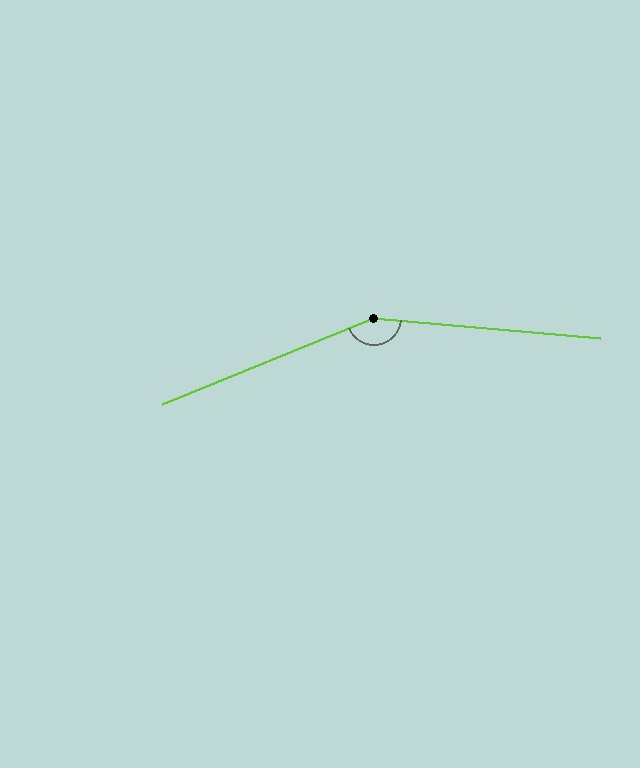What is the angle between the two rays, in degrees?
Approximately 153 degrees.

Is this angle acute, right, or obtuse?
It is obtuse.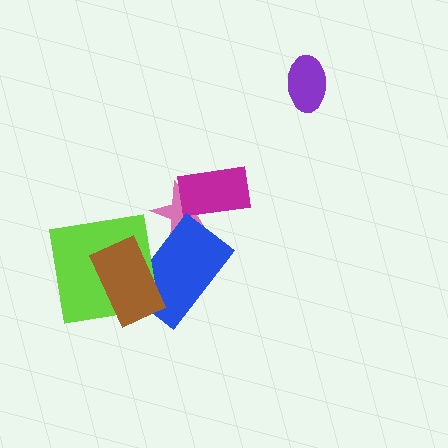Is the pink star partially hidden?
Yes, it is partially covered by another shape.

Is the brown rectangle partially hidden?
No, no other shape covers it.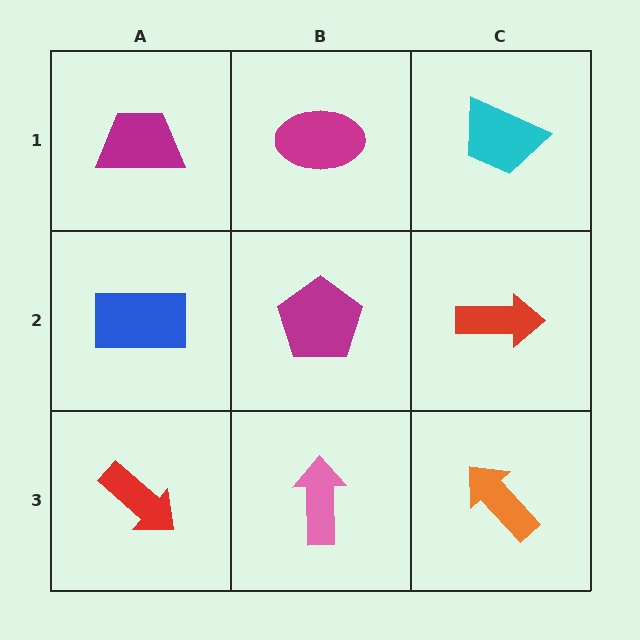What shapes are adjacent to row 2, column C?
A cyan trapezoid (row 1, column C), an orange arrow (row 3, column C), a magenta pentagon (row 2, column B).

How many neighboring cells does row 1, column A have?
2.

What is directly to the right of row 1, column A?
A magenta ellipse.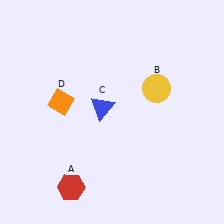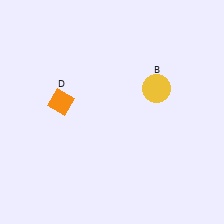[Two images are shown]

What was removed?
The red hexagon (A), the blue triangle (C) were removed in Image 2.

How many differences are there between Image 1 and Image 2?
There are 2 differences between the two images.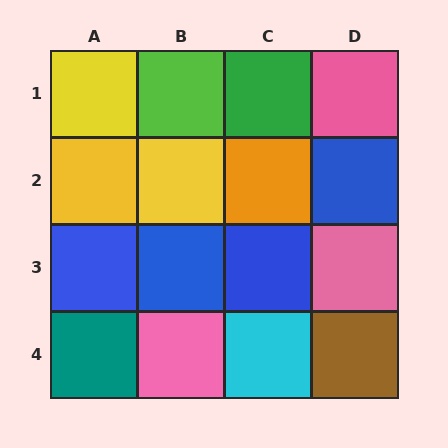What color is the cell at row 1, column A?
Yellow.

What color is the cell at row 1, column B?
Lime.